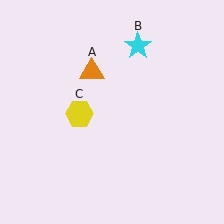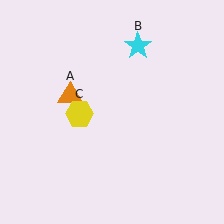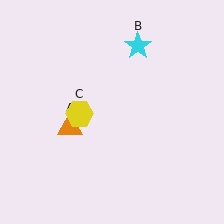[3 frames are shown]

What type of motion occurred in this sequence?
The orange triangle (object A) rotated counterclockwise around the center of the scene.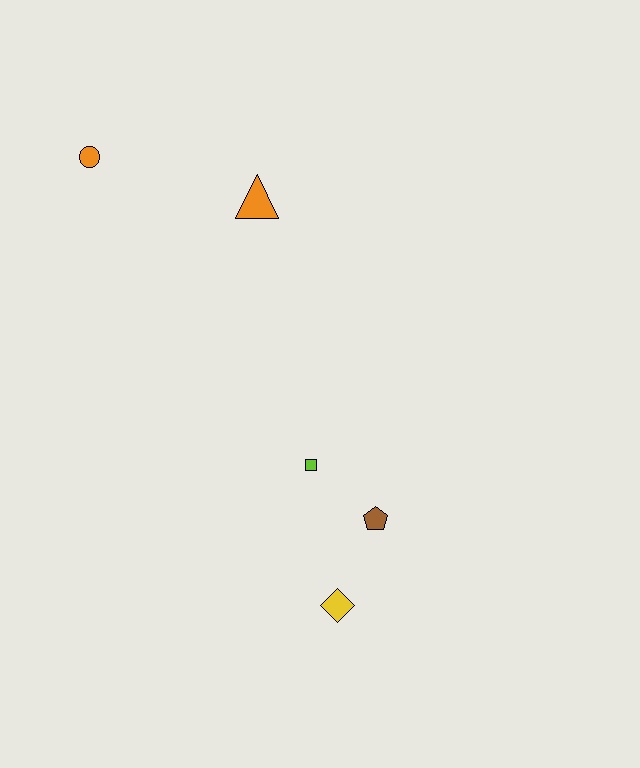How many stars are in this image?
There are no stars.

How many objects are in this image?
There are 5 objects.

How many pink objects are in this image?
There are no pink objects.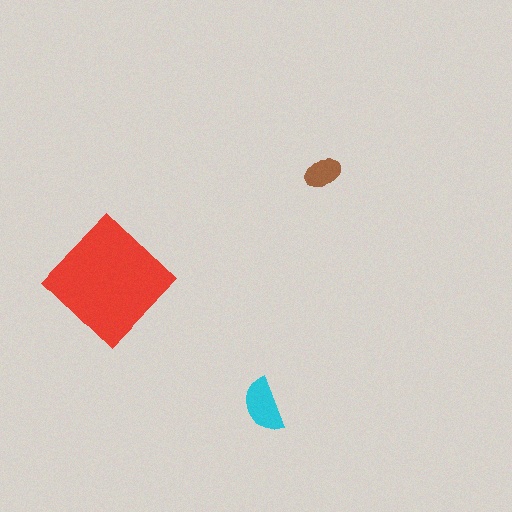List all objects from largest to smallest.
The red diamond, the cyan semicircle, the brown ellipse.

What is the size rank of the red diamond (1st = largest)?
1st.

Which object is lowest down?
The cyan semicircle is bottommost.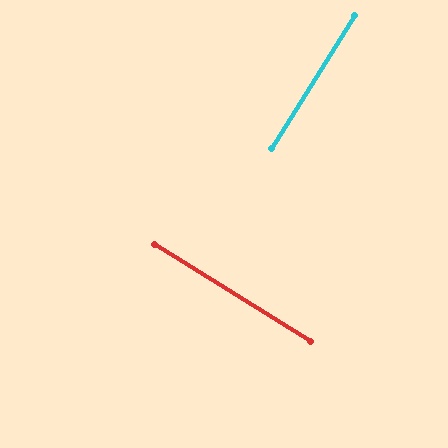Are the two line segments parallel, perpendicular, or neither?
Perpendicular — they meet at approximately 90°.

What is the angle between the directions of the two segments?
Approximately 90 degrees.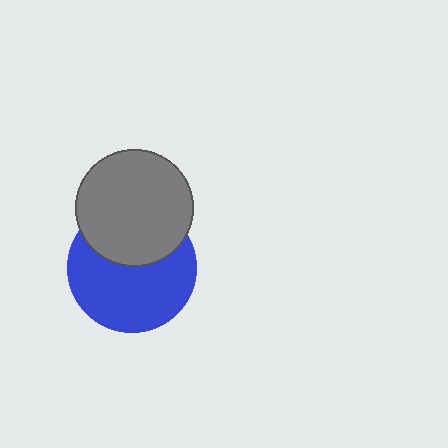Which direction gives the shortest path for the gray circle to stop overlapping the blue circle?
Moving up gives the shortest separation.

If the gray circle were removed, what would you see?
You would see the complete blue circle.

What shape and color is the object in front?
The object in front is a gray circle.